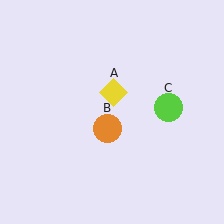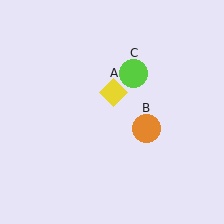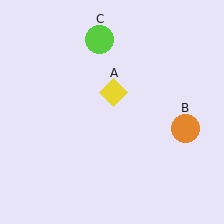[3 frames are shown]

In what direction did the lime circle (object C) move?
The lime circle (object C) moved up and to the left.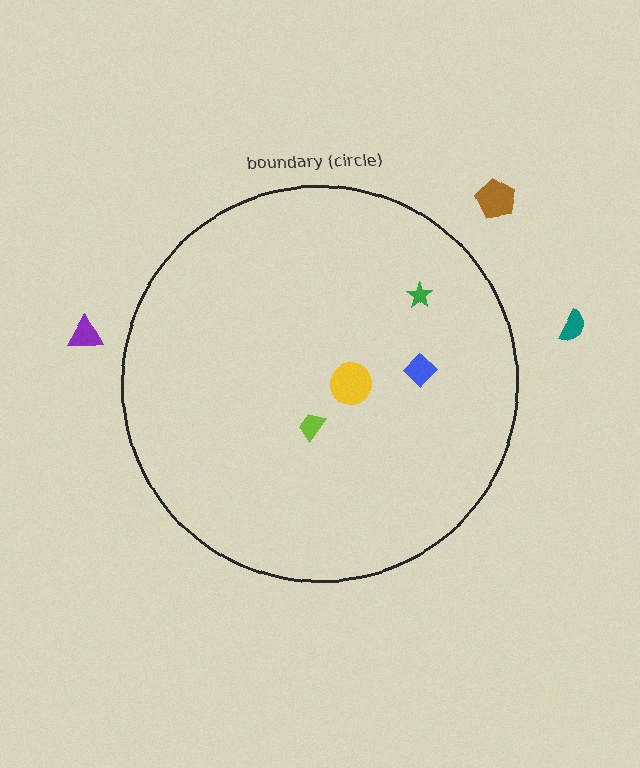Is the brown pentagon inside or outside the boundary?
Outside.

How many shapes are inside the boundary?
4 inside, 3 outside.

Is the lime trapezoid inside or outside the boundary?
Inside.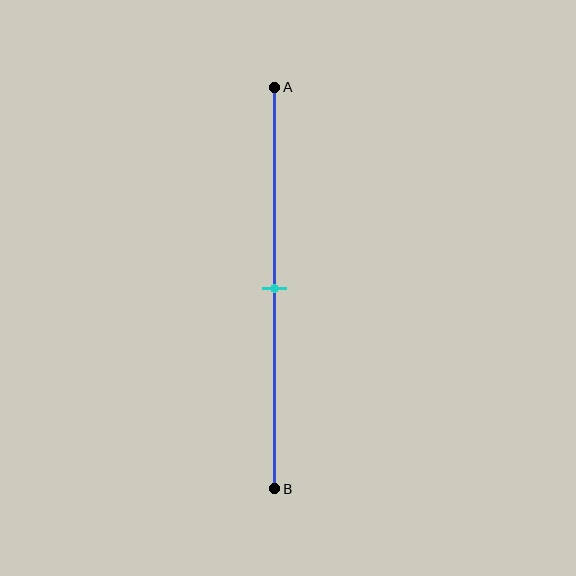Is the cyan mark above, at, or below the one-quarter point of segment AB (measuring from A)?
The cyan mark is below the one-quarter point of segment AB.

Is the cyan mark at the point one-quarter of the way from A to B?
No, the mark is at about 50% from A, not at the 25% one-quarter point.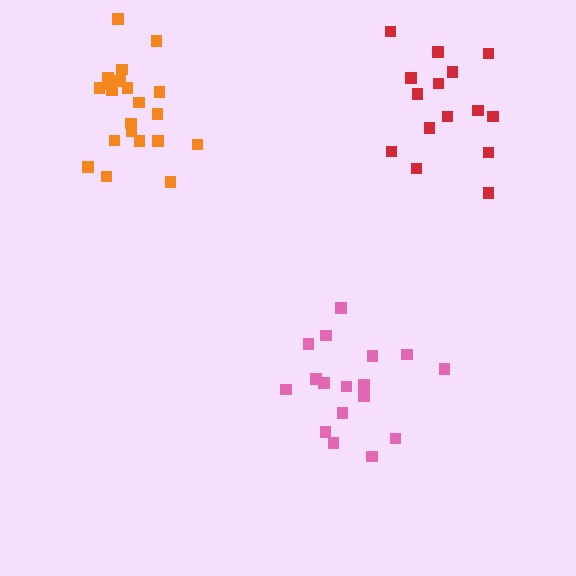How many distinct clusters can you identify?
There are 3 distinct clusters.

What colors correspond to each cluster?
The clusters are colored: pink, orange, red.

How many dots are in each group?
Group 1: 17 dots, Group 2: 21 dots, Group 3: 15 dots (53 total).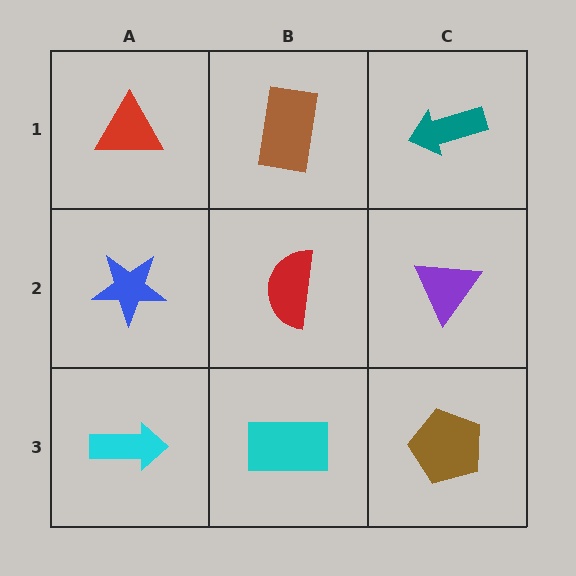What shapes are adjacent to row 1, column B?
A red semicircle (row 2, column B), a red triangle (row 1, column A), a teal arrow (row 1, column C).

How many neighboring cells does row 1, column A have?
2.